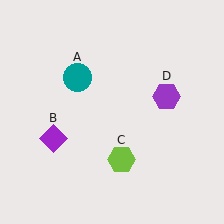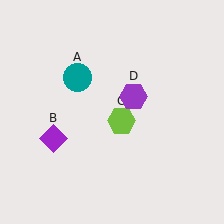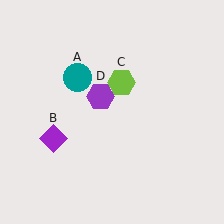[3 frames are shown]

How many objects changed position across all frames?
2 objects changed position: lime hexagon (object C), purple hexagon (object D).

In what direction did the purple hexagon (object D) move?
The purple hexagon (object D) moved left.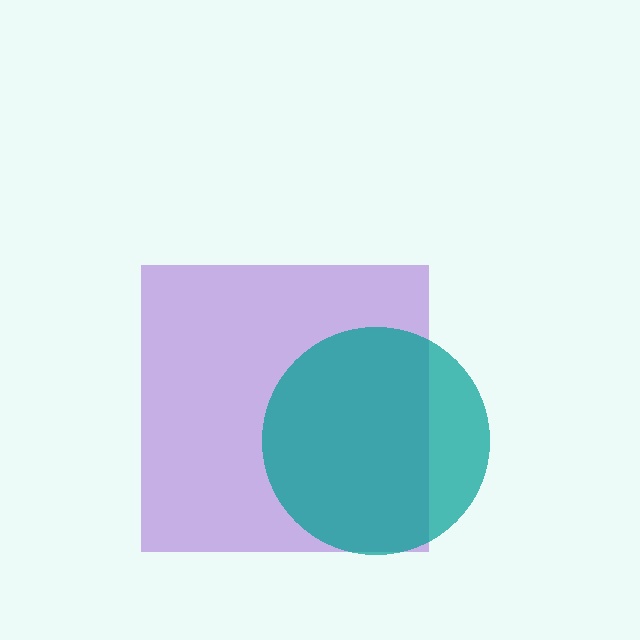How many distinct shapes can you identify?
There are 2 distinct shapes: a purple square, a teal circle.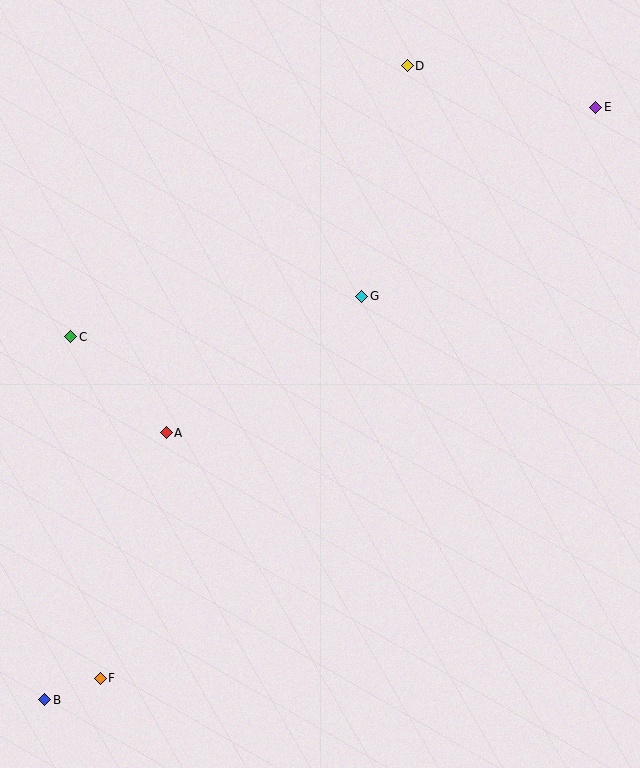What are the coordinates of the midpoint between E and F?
The midpoint between E and F is at (348, 393).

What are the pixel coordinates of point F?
Point F is at (100, 678).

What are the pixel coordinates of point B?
Point B is at (45, 700).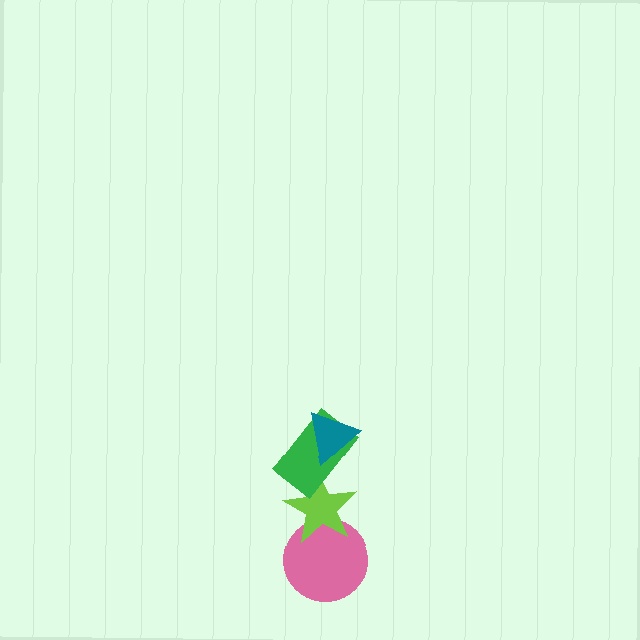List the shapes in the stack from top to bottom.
From top to bottom: the teal triangle, the green rectangle, the lime star, the pink circle.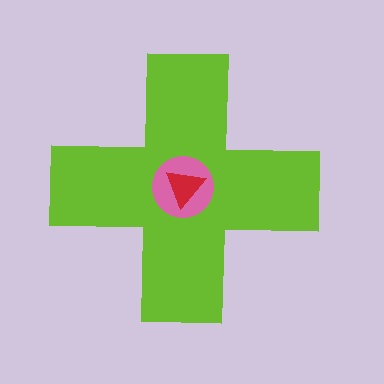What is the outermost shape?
The lime cross.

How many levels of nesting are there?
3.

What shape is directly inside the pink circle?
The red triangle.